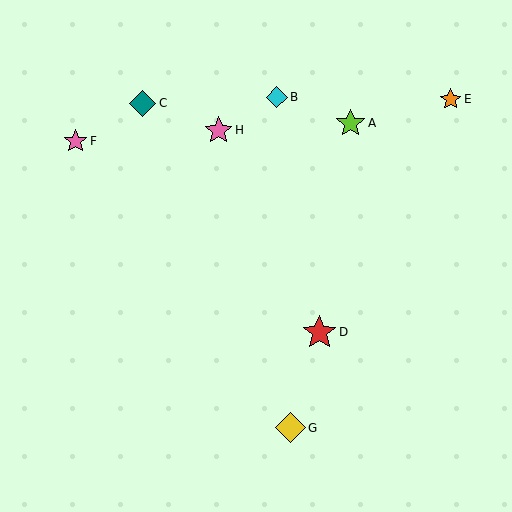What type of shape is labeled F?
Shape F is a pink star.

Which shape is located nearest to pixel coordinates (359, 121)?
The lime star (labeled A) at (351, 123) is nearest to that location.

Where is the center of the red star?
The center of the red star is at (319, 332).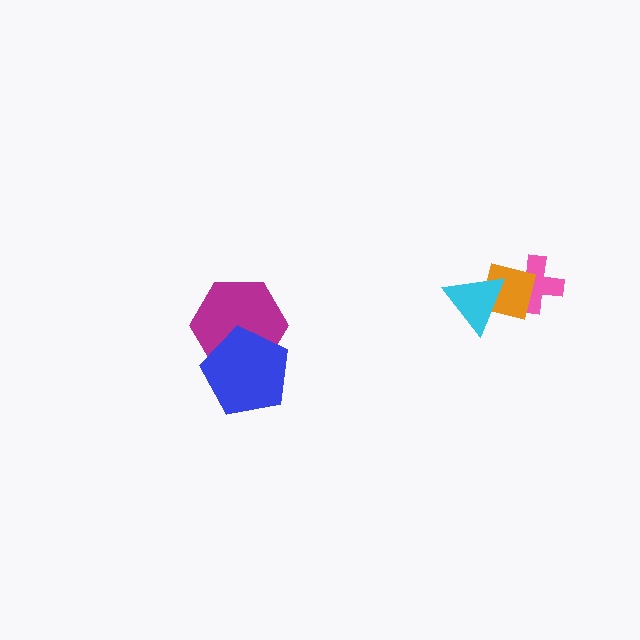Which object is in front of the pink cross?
The orange square is in front of the pink cross.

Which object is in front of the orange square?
The cyan triangle is in front of the orange square.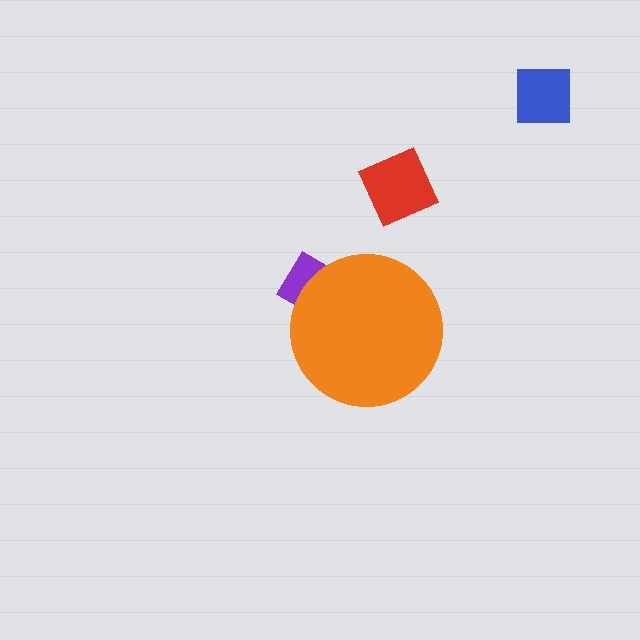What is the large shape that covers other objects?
An orange circle.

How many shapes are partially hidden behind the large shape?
1 shape is partially hidden.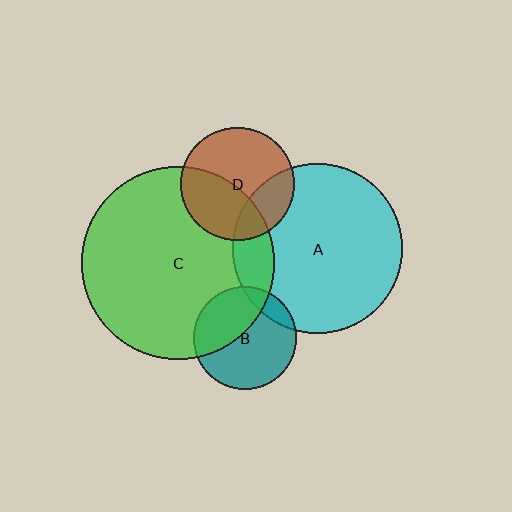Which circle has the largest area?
Circle C (green).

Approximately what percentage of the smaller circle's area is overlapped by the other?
Approximately 40%.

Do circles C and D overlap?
Yes.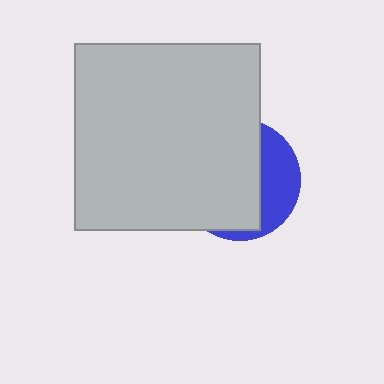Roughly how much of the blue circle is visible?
A small part of it is visible (roughly 31%).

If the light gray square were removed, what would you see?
You would see the complete blue circle.